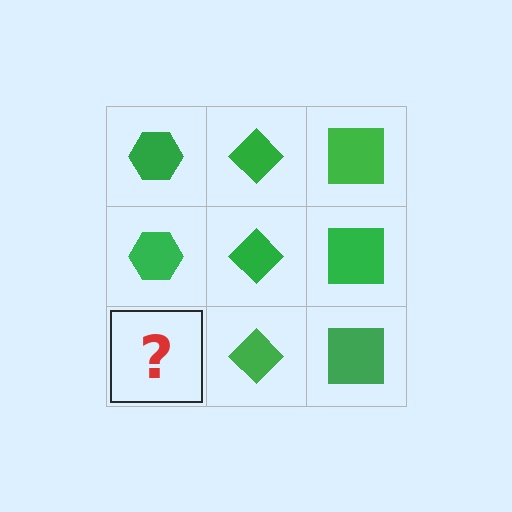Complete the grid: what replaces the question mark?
The question mark should be replaced with a green hexagon.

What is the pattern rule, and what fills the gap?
The rule is that each column has a consistent shape. The gap should be filled with a green hexagon.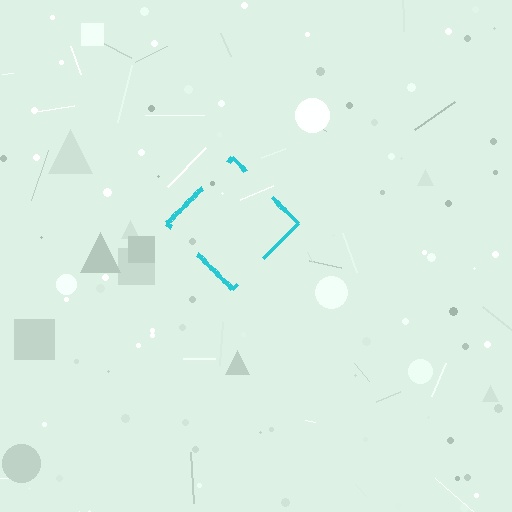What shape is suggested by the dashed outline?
The dashed outline suggests a diamond.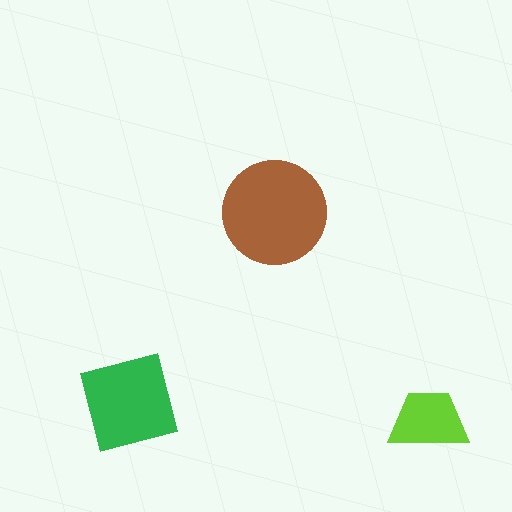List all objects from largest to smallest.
The brown circle, the green square, the lime trapezoid.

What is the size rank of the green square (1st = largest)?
2nd.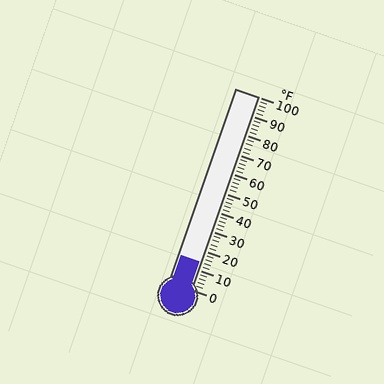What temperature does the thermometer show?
The thermometer shows approximately 14°F.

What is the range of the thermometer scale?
The thermometer scale ranges from 0°F to 100°F.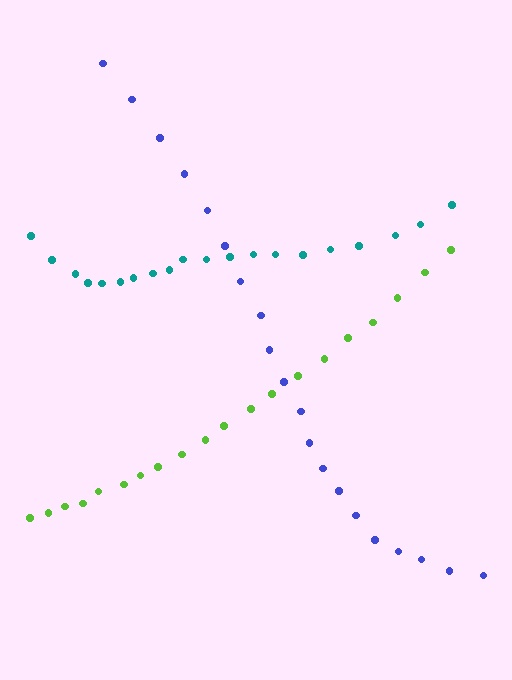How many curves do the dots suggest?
There are 3 distinct paths.